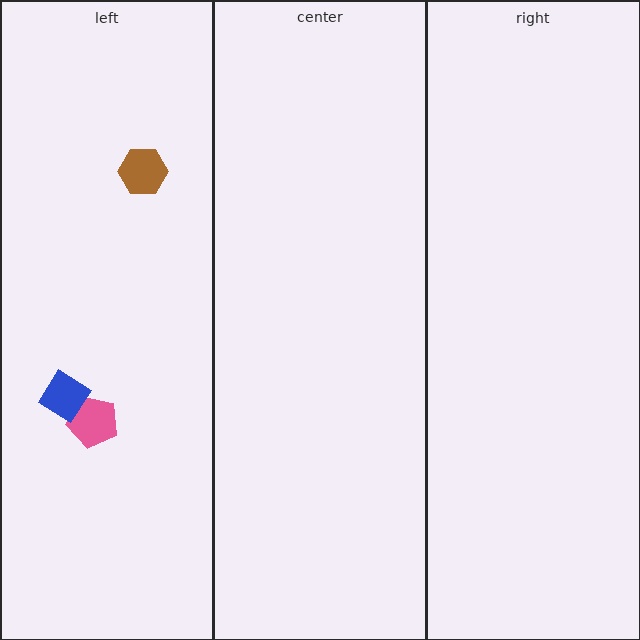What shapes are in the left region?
The brown hexagon, the pink pentagon, the blue diamond.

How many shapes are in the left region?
3.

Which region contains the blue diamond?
The left region.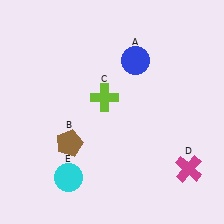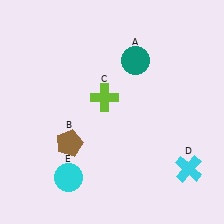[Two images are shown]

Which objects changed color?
A changed from blue to teal. D changed from magenta to cyan.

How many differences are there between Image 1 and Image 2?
There are 2 differences between the two images.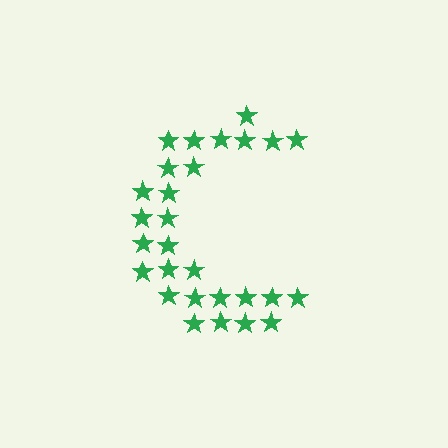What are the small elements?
The small elements are stars.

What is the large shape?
The large shape is the letter C.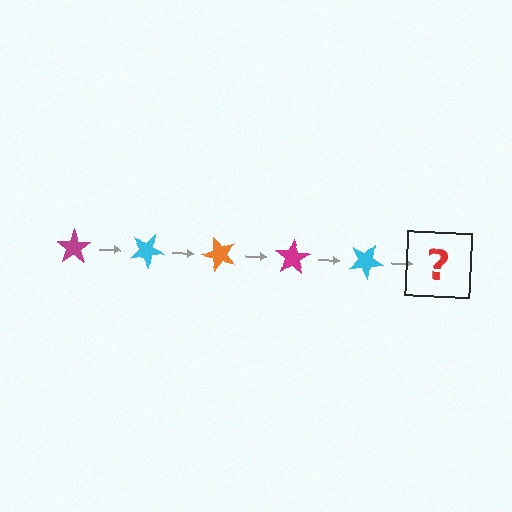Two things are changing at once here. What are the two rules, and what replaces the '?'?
The two rules are that it rotates 25 degrees each step and the color cycles through magenta, cyan, and orange. The '?' should be an orange star, rotated 125 degrees from the start.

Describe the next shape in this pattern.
It should be an orange star, rotated 125 degrees from the start.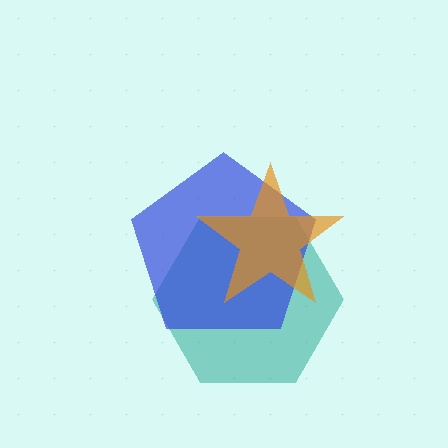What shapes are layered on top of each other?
The layered shapes are: a teal hexagon, a blue pentagon, an orange star.